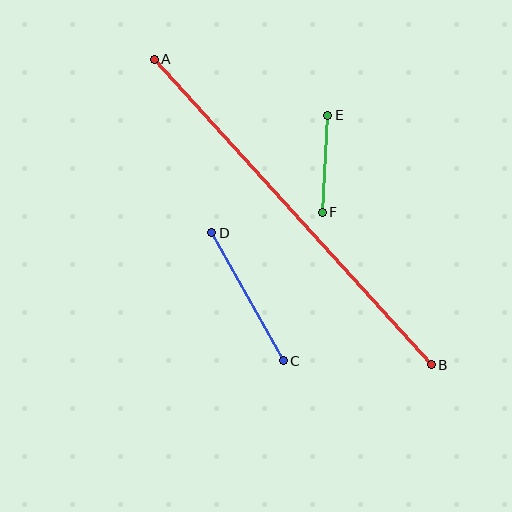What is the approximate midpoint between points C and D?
The midpoint is at approximately (247, 297) pixels.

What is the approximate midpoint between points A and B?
The midpoint is at approximately (293, 212) pixels.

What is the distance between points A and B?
The distance is approximately 412 pixels.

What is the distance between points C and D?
The distance is approximately 146 pixels.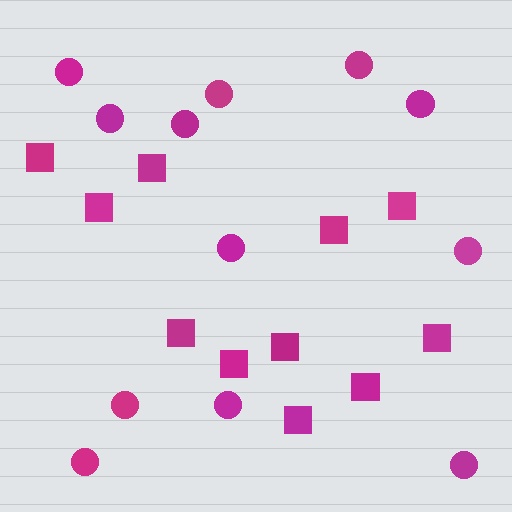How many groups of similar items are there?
There are 2 groups: one group of squares (11) and one group of circles (12).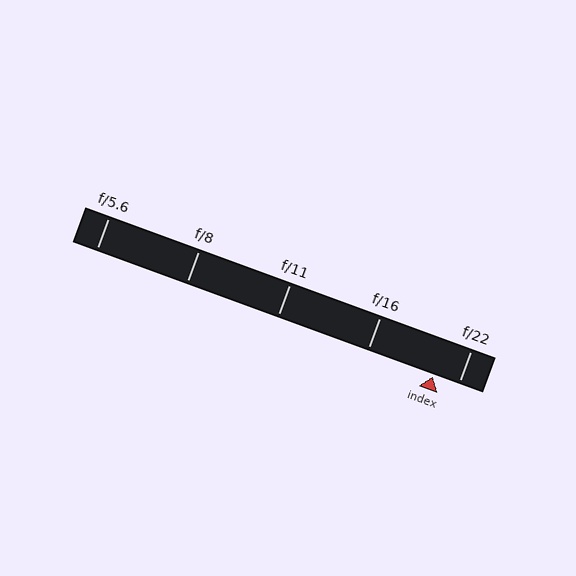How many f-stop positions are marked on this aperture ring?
There are 5 f-stop positions marked.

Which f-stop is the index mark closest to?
The index mark is closest to f/22.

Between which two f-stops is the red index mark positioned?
The index mark is between f/16 and f/22.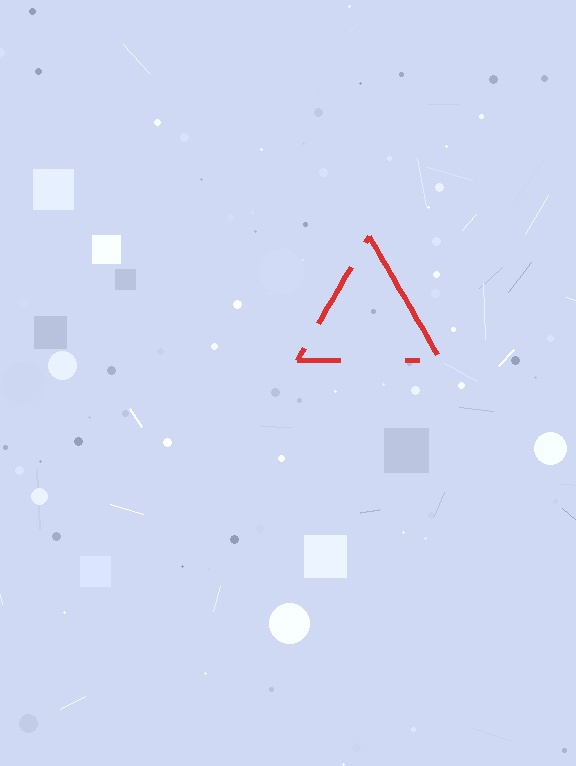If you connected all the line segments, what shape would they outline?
They would outline a triangle.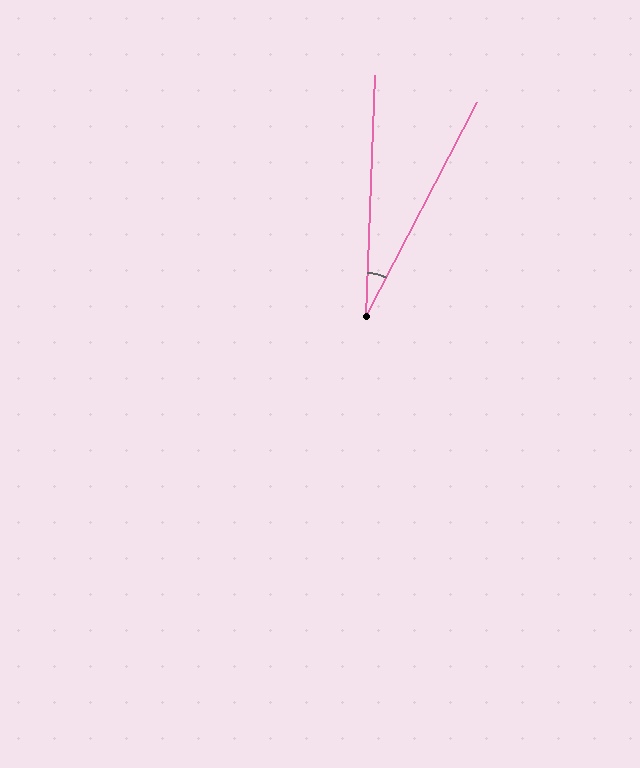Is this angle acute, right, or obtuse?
It is acute.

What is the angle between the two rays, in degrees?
Approximately 25 degrees.